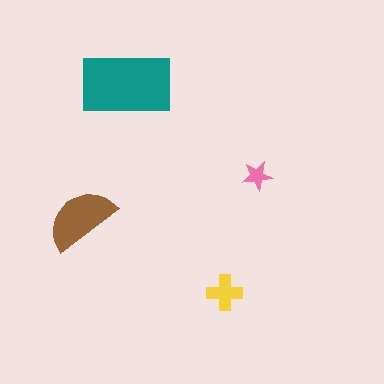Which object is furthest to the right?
The pink star is rightmost.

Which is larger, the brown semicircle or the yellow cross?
The brown semicircle.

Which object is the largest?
The teal rectangle.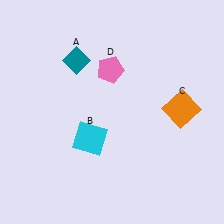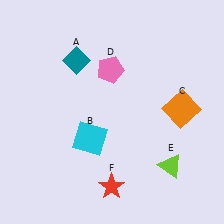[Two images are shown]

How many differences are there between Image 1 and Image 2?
There are 2 differences between the two images.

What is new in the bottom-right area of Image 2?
A lime triangle (E) was added in the bottom-right area of Image 2.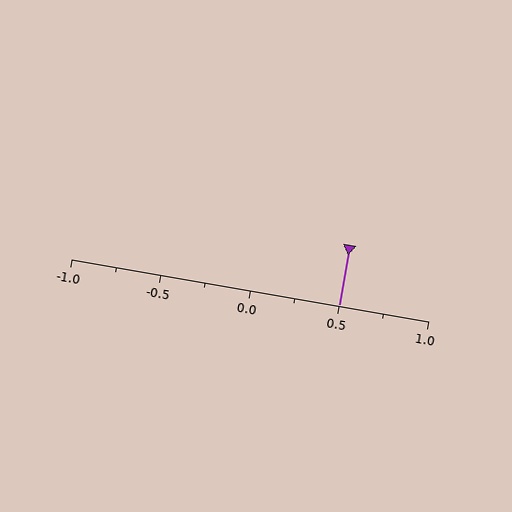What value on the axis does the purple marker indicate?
The marker indicates approximately 0.5.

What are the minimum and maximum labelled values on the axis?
The axis runs from -1.0 to 1.0.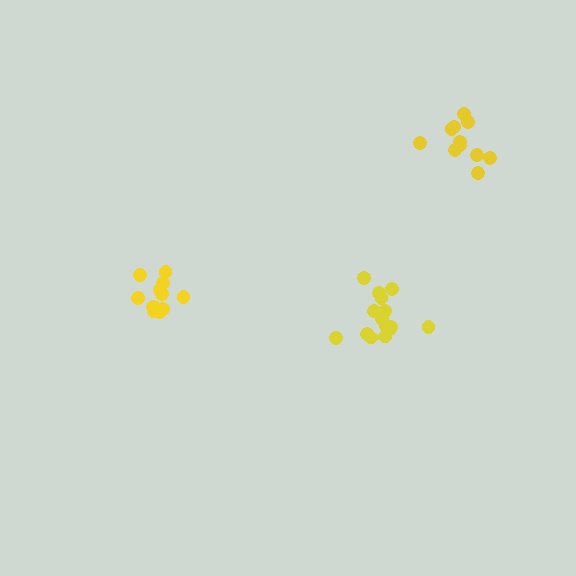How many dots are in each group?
Group 1: 12 dots, Group 2: 15 dots, Group 3: 11 dots (38 total).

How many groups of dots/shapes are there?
There are 3 groups.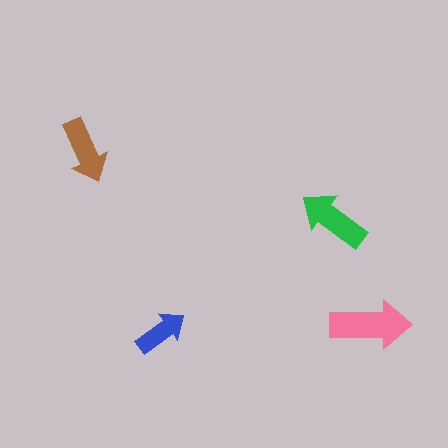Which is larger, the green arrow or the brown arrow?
The green one.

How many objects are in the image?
There are 4 objects in the image.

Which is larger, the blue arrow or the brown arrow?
The brown one.